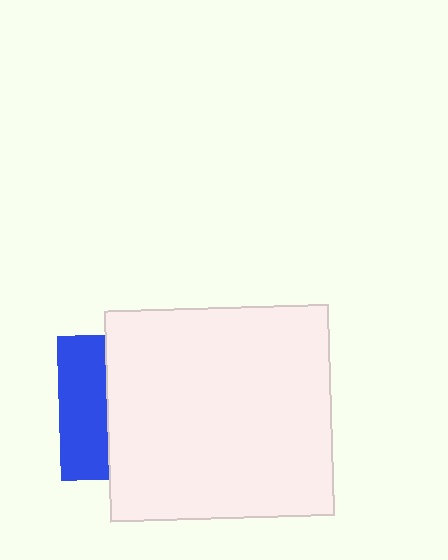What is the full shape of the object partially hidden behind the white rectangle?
The partially hidden object is a blue square.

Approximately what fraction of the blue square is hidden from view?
Roughly 67% of the blue square is hidden behind the white rectangle.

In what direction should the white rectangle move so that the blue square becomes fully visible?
The white rectangle should move right. That is the shortest direction to clear the overlap and leave the blue square fully visible.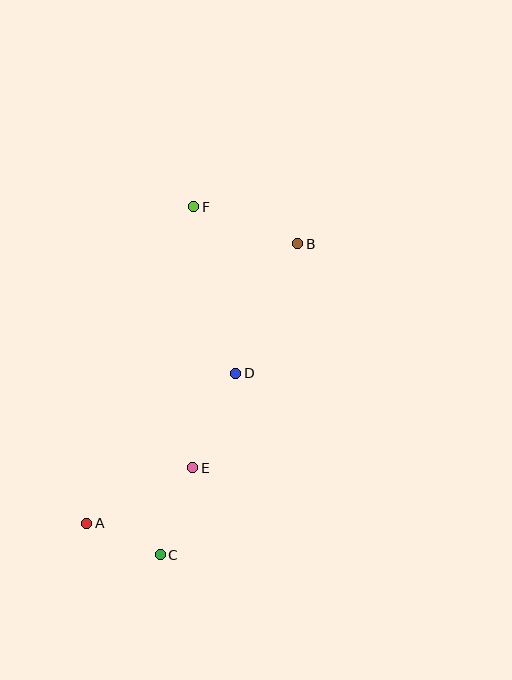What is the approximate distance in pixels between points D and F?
The distance between D and F is approximately 172 pixels.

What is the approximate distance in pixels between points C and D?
The distance between C and D is approximately 197 pixels.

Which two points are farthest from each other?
Points A and B are farthest from each other.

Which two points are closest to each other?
Points A and C are closest to each other.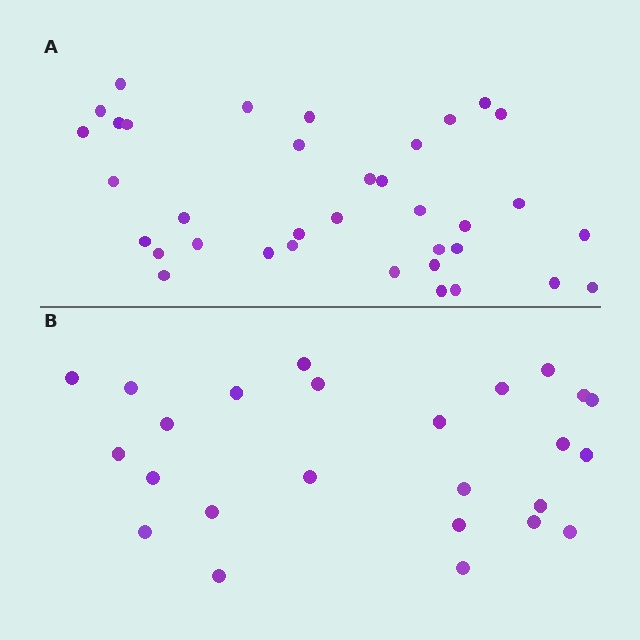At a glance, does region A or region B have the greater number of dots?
Region A (the top region) has more dots.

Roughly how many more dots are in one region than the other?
Region A has roughly 12 or so more dots than region B.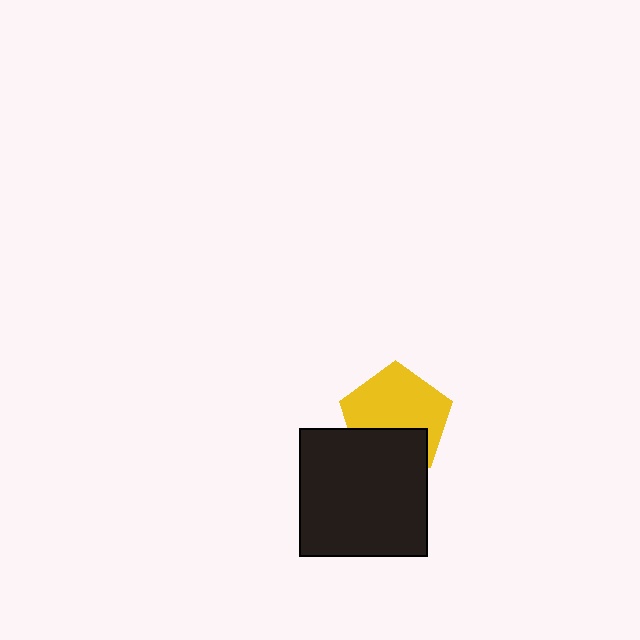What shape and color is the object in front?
The object in front is a black square.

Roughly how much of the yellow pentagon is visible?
Most of it is visible (roughly 65%).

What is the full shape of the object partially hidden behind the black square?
The partially hidden object is a yellow pentagon.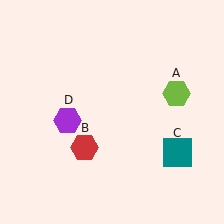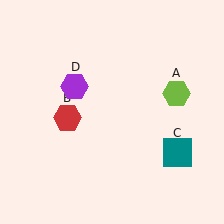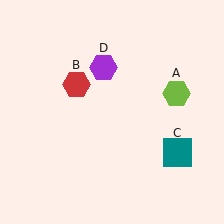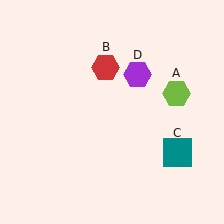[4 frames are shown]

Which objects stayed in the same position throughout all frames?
Lime hexagon (object A) and teal square (object C) remained stationary.